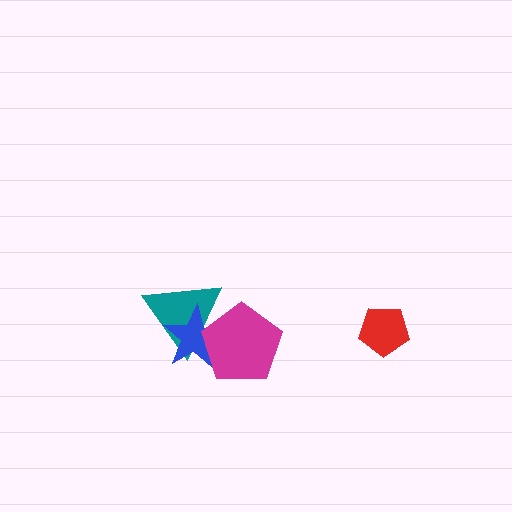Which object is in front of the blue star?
The magenta pentagon is in front of the blue star.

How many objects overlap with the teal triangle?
2 objects overlap with the teal triangle.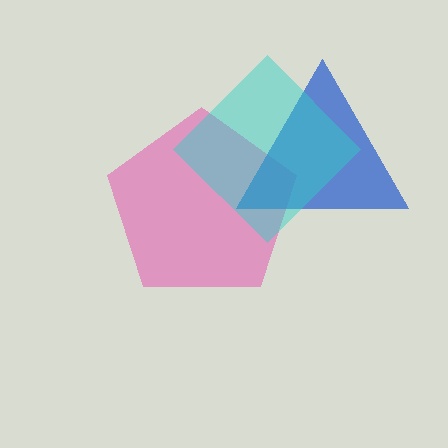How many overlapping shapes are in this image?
There are 3 overlapping shapes in the image.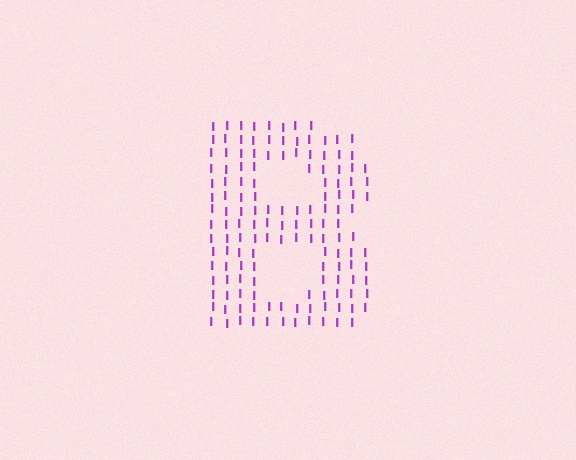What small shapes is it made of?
It is made of small letter I's.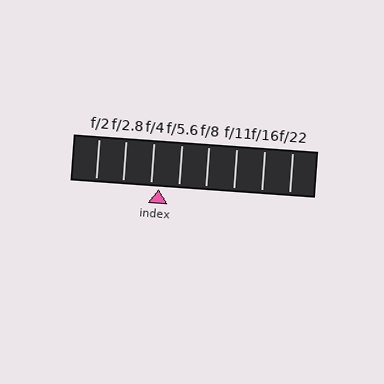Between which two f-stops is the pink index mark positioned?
The index mark is between f/4 and f/5.6.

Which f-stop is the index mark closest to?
The index mark is closest to f/4.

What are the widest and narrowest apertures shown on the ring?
The widest aperture shown is f/2 and the narrowest is f/22.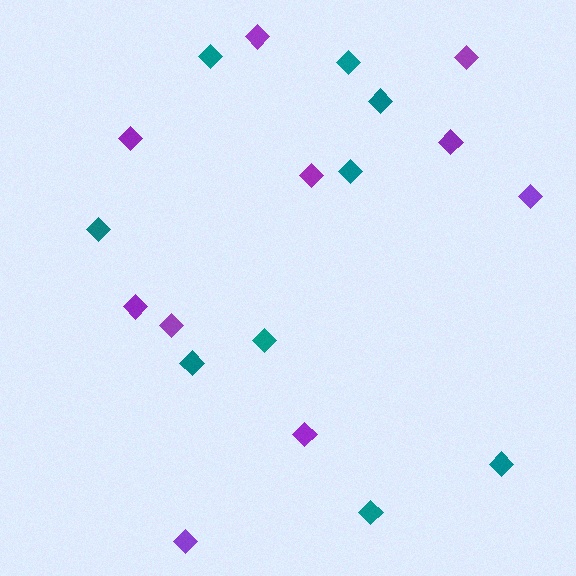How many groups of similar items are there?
There are 2 groups: one group of teal diamonds (9) and one group of purple diamonds (10).